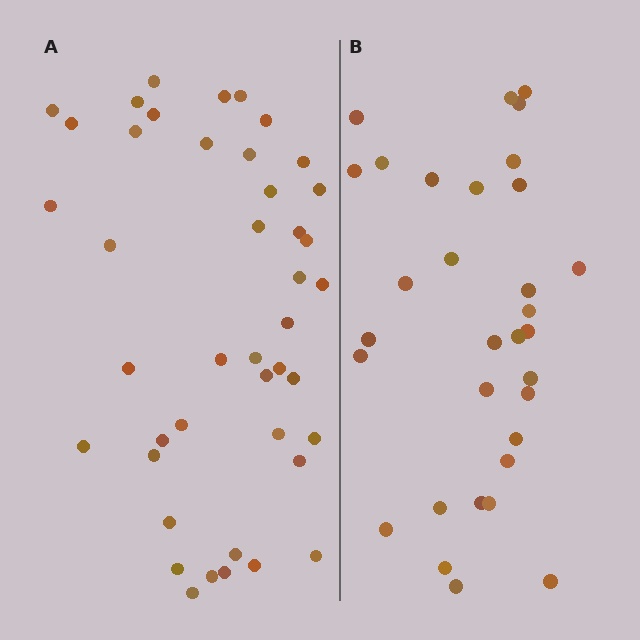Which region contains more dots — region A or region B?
Region A (the left region) has more dots.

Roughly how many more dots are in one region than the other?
Region A has roughly 12 or so more dots than region B.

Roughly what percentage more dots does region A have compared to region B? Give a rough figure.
About 35% more.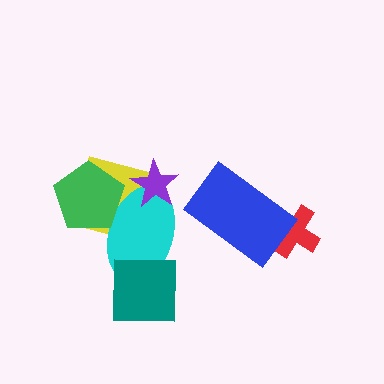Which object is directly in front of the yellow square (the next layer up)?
The cyan ellipse is directly in front of the yellow square.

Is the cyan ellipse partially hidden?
Yes, it is partially covered by another shape.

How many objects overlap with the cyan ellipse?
4 objects overlap with the cyan ellipse.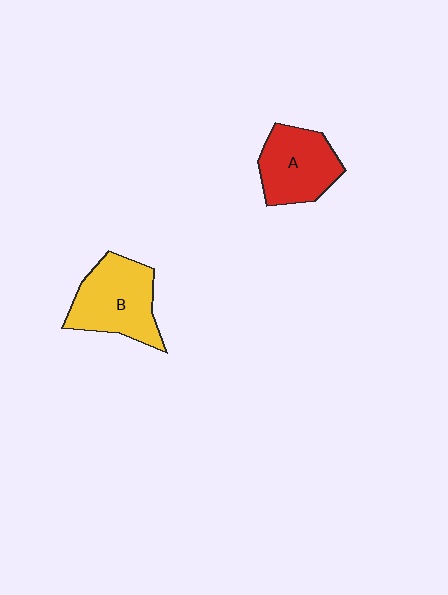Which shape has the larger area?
Shape B (yellow).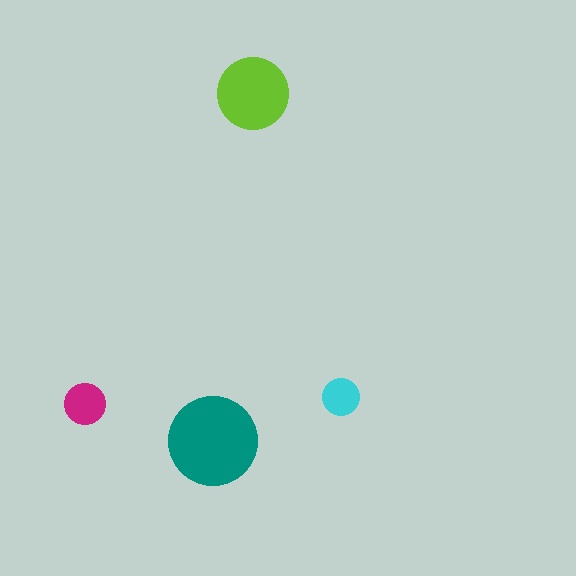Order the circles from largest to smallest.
the teal one, the lime one, the magenta one, the cyan one.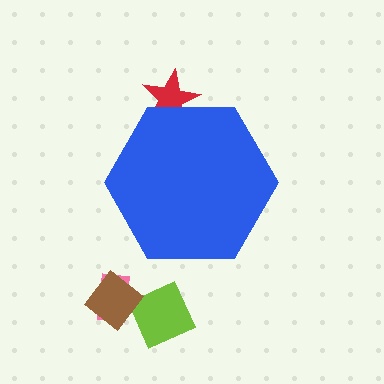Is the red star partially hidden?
Yes, the red star is partially hidden behind the blue hexagon.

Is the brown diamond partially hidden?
No, the brown diamond is fully visible.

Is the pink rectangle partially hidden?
No, the pink rectangle is fully visible.